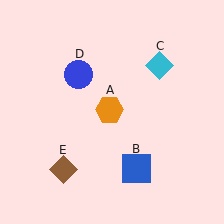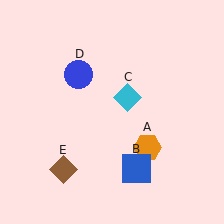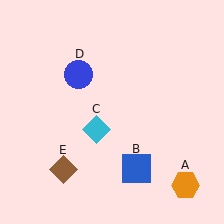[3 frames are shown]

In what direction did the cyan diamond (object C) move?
The cyan diamond (object C) moved down and to the left.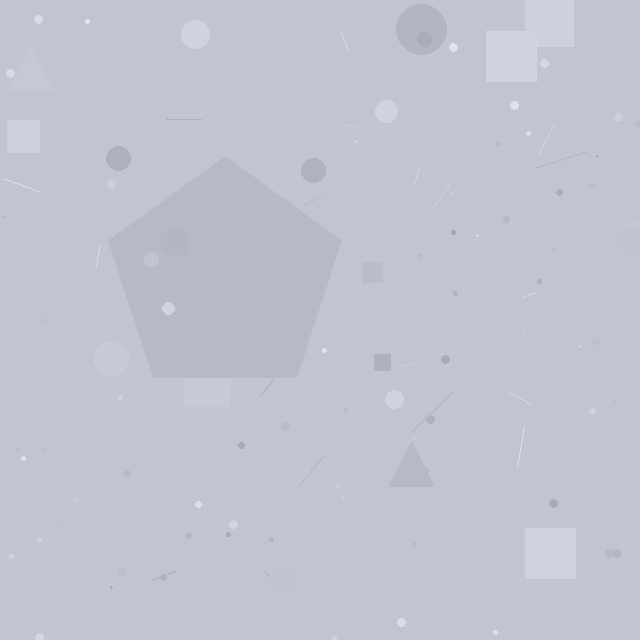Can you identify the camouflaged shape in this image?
The camouflaged shape is a pentagon.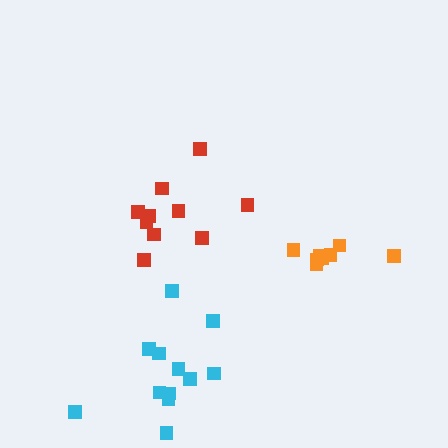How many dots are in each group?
Group 1: 8 dots, Group 2: 10 dots, Group 3: 12 dots (30 total).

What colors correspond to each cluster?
The clusters are colored: orange, red, cyan.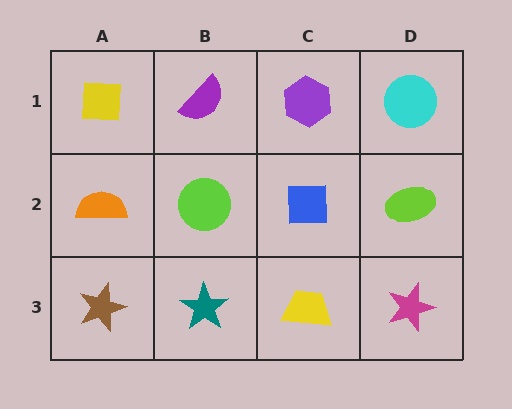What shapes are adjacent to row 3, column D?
A lime ellipse (row 2, column D), a yellow trapezoid (row 3, column C).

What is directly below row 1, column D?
A lime ellipse.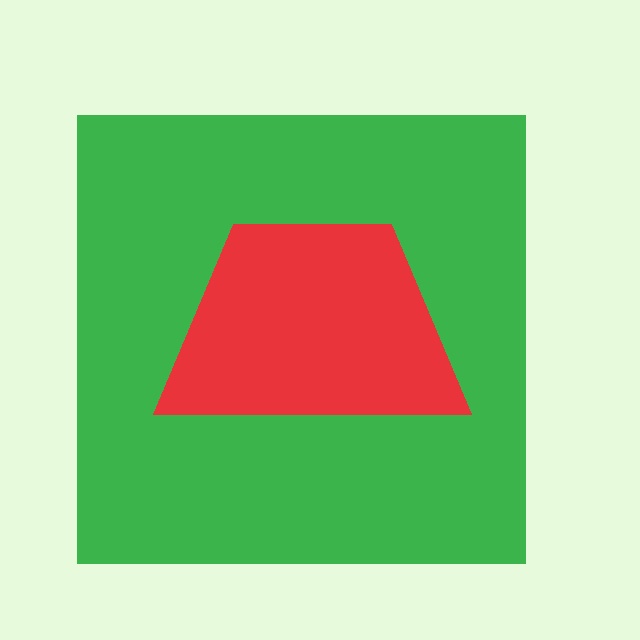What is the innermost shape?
The red trapezoid.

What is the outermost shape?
The green square.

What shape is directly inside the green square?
The red trapezoid.